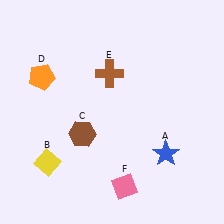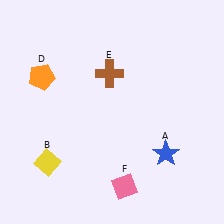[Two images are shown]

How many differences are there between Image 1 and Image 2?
There is 1 difference between the two images.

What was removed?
The brown hexagon (C) was removed in Image 2.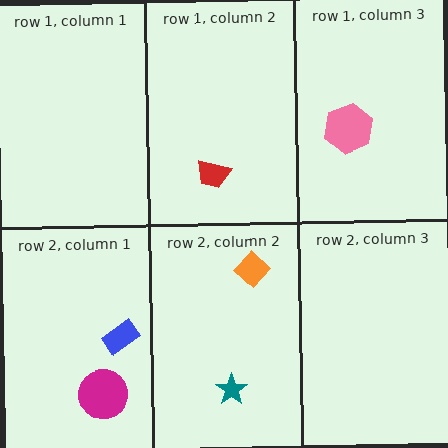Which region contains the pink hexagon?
The row 1, column 3 region.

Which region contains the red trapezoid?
The row 1, column 2 region.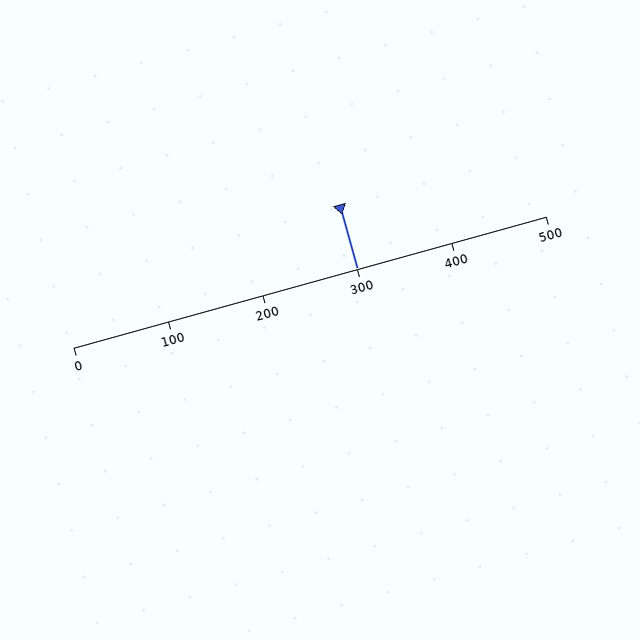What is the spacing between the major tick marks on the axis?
The major ticks are spaced 100 apart.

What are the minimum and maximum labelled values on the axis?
The axis runs from 0 to 500.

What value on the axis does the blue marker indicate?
The marker indicates approximately 300.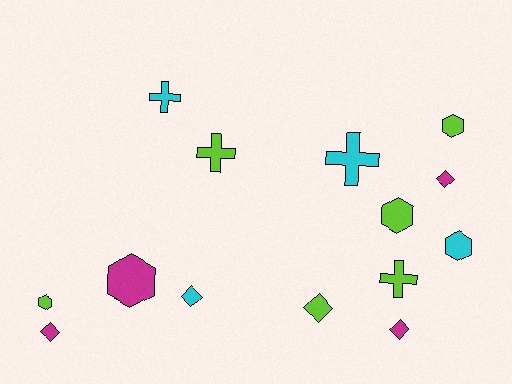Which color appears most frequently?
Lime, with 6 objects.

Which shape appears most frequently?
Diamond, with 5 objects.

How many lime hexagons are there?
There are 3 lime hexagons.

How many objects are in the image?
There are 14 objects.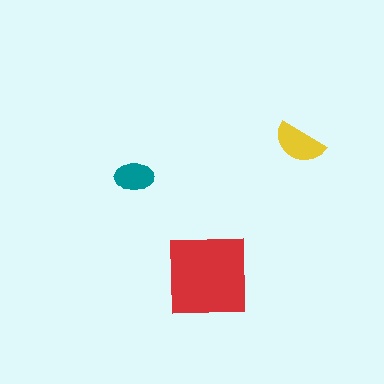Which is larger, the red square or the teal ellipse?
The red square.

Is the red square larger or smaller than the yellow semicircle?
Larger.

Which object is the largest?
The red square.